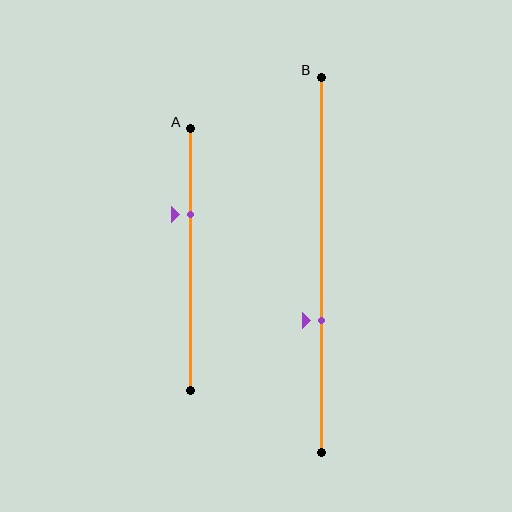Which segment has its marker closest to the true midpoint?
Segment B has its marker closest to the true midpoint.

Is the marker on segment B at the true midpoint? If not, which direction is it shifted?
No, the marker on segment B is shifted downward by about 15% of the segment length.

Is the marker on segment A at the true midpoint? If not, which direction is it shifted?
No, the marker on segment A is shifted upward by about 17% of the segment length.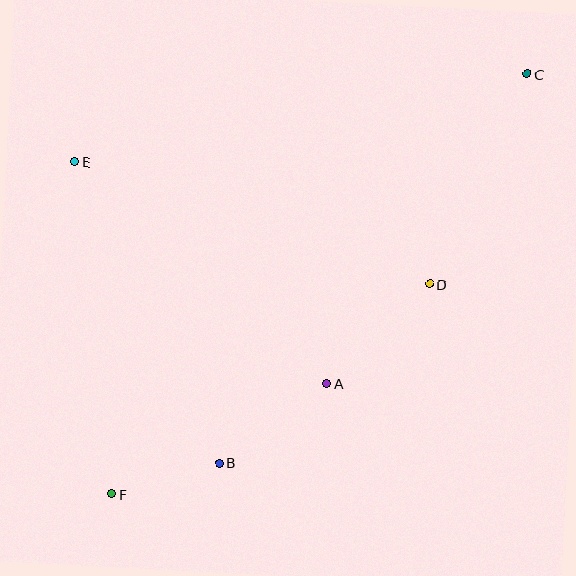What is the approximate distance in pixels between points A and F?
The distance between A and F is approximately 242 pixels.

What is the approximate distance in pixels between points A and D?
The distance between A and D is approximately 143 pixels.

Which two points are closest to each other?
Points B and F are closest to each other.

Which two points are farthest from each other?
Points C and F are farthest from each other.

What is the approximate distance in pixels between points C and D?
The distance between C and D is approximately 232 pixels.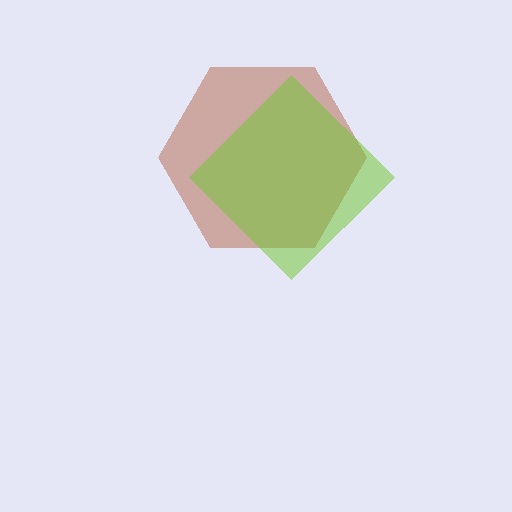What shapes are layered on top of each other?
The layered shapes are: a brown hexagon, a lime diamond.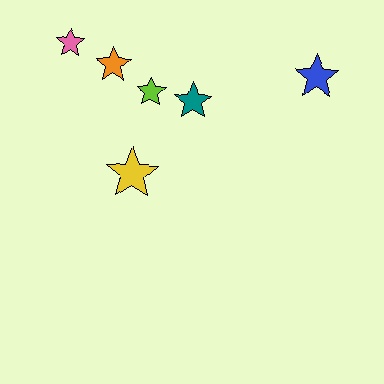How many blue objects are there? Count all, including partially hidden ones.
There is 1 blue object.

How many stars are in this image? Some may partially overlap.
There are 6 stars.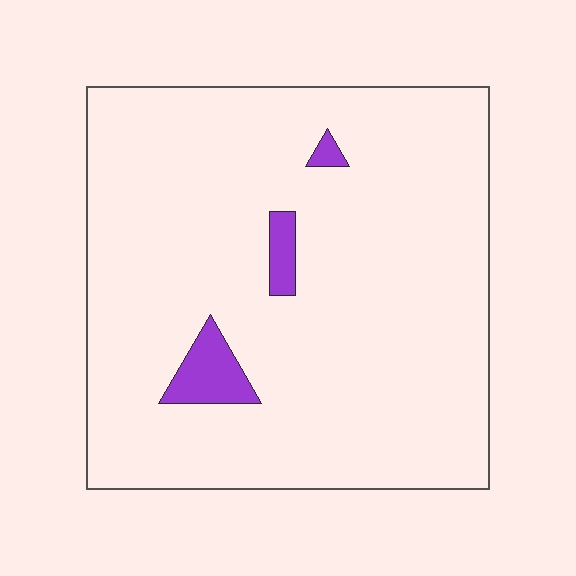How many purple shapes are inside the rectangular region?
3.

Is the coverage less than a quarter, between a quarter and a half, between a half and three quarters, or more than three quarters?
Less than a quarter.